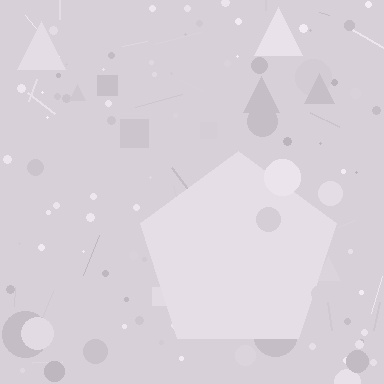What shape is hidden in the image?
A pentagon is hidden in the image.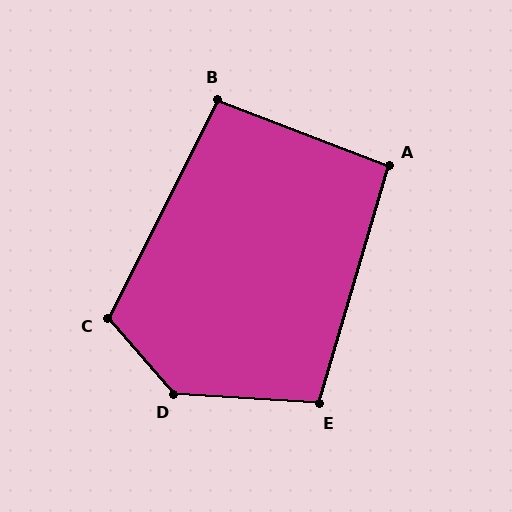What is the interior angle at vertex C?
Approximately 112 degrees (obtuse).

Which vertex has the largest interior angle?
D, at approximately 135 degrees.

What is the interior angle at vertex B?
Approximately 96 degrees (obtuse).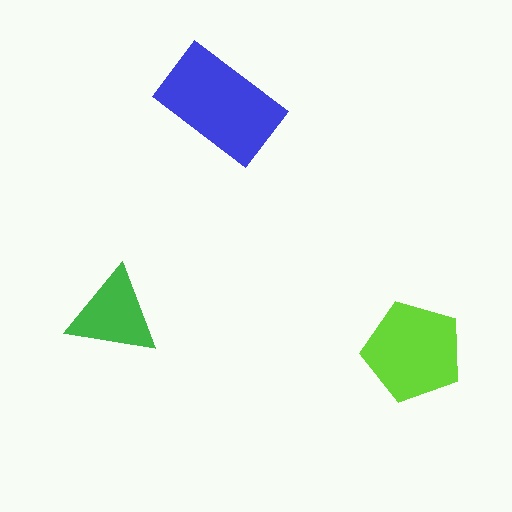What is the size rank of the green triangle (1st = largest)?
3rd.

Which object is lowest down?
The lime pentagon is bottommost.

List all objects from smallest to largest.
The green triangle, the lime pentagon, the blue rectangle.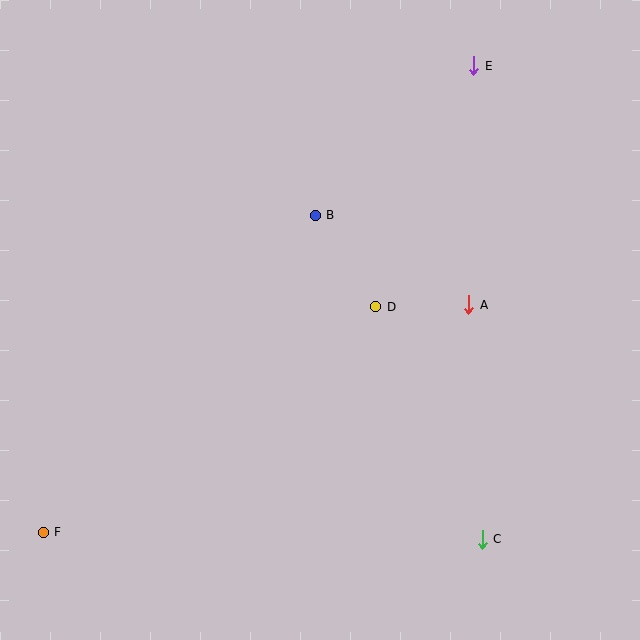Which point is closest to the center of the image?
Point D at (376, 307) is closest to the center.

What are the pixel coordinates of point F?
Point F is at (43, 532).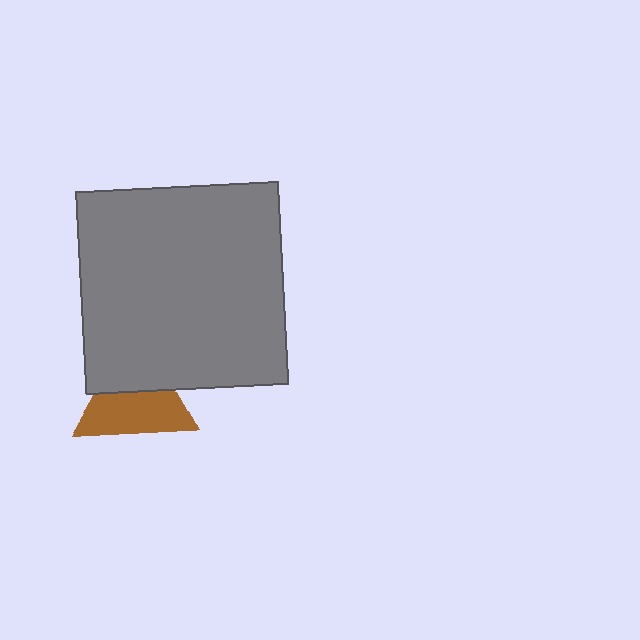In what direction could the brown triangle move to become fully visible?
The brown triangle could move down. That would shift it out from behind the gray square entirely.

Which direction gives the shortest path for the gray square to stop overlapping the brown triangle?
Moving up gives the shortest separation.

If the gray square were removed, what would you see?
You would see the complete brown triangle.